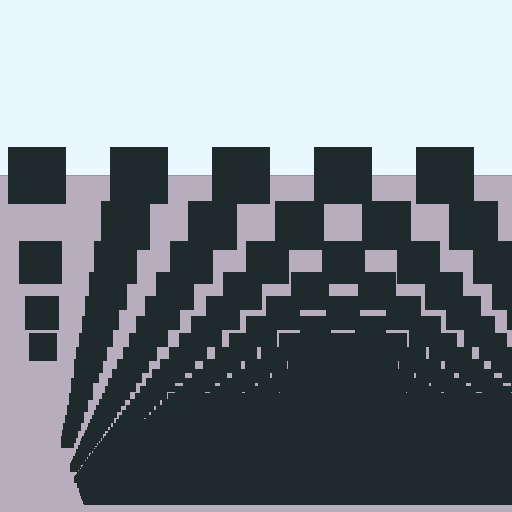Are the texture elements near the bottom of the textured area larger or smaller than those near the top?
Smaller. The gradient is inverted — elements near the bottom are smaller and denser.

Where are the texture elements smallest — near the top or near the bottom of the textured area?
Near the bottom.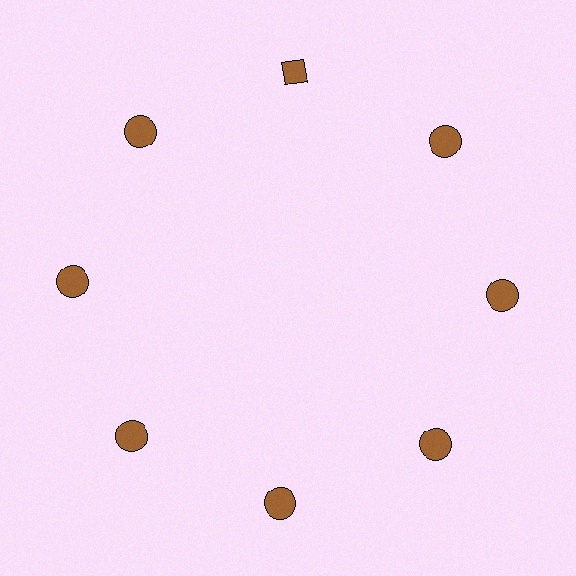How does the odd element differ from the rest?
It has a different shape: diamond instead of circle.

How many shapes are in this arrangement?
There are 8 shapes arranged in a ring pattern.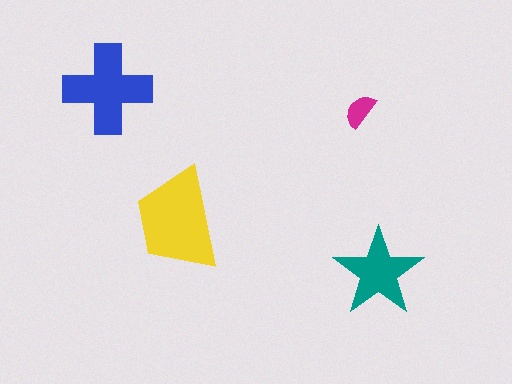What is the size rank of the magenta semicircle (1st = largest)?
4th.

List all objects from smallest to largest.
The magenta semicircle, the teal star, the blue cross, the yellow trapezoid.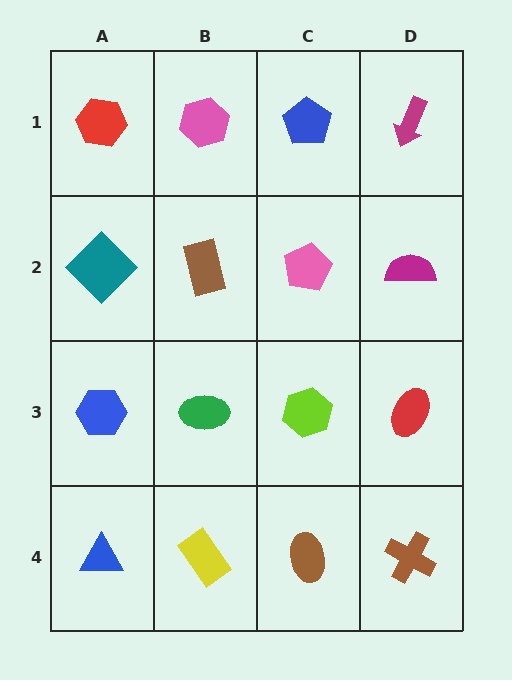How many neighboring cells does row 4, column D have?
2.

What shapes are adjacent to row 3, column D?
A magenta semicircle (row 2, column D), a brown cross (row 4, column D), a lime hexagon (row 3, column C).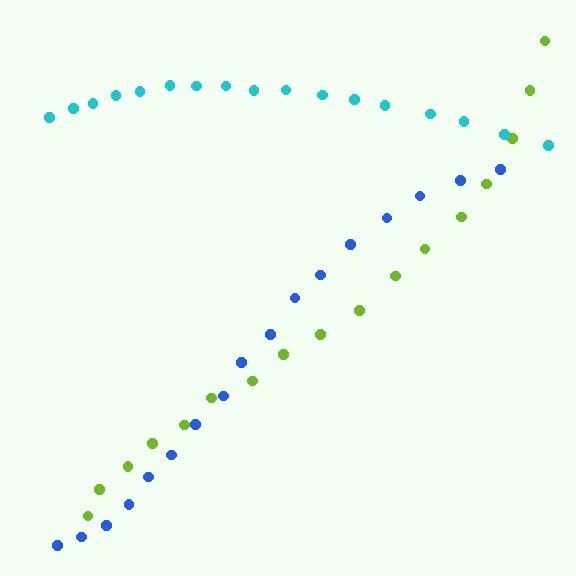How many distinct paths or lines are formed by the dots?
There are 3 distinct paths.